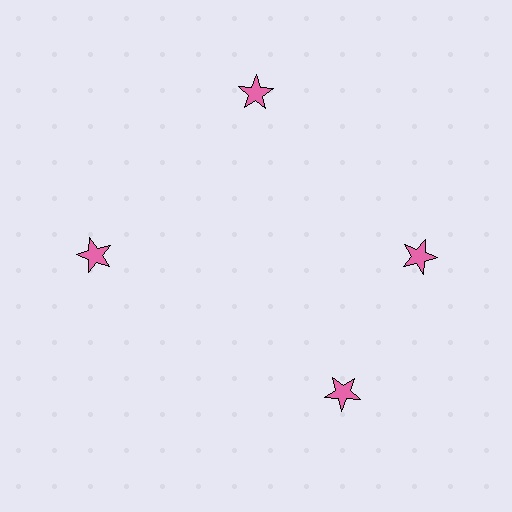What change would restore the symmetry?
The symmetry would be restored by rotating it back into even spacing with its neighbors so that all 4 stars sit at equal angles and equal distance from the center.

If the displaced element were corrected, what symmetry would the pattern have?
It would have 4-fold rotational symmetry — the pattern would map onto itself every 90 degrees.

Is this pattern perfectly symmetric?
No. The 4 pink stars are arranged in a ring, but one element near the 6 o'clock position is rotated out of alignment along the ring, breaking the 4-fold rotational symmetry.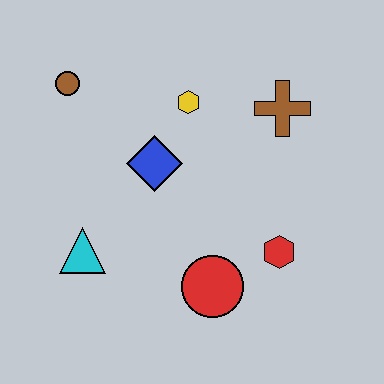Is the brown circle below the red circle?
No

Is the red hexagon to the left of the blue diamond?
No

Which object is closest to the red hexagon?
The red circle is closest to the red hexagon.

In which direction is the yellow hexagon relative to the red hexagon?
The yellow hexagon is above the red hexagon.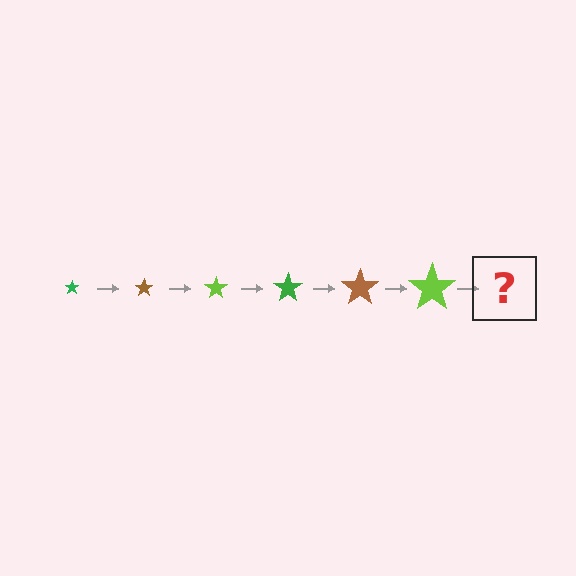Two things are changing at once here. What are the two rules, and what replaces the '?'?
The two rules are that the star grows larger each step and the color cycles through green, brown, and lime. The '?' should be a green star, larger than the previous one.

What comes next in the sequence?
The next element should be a green star, larger than the previous one.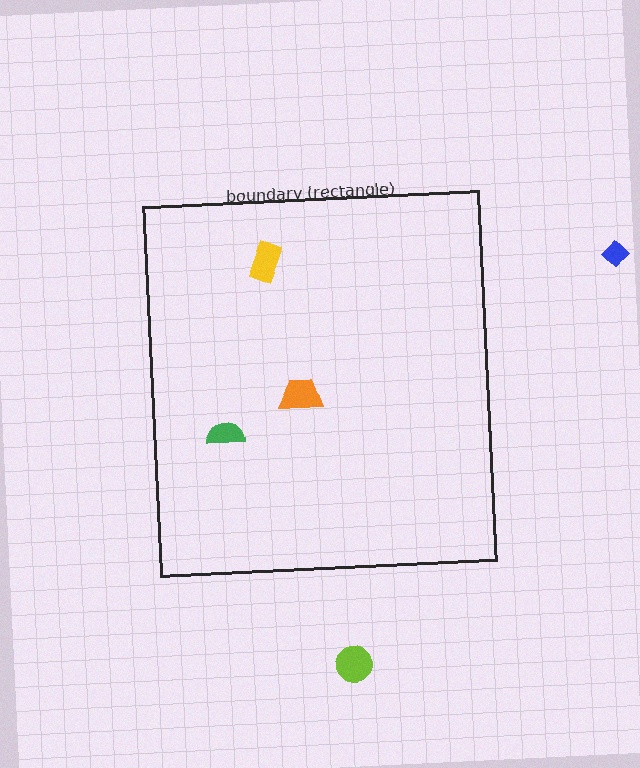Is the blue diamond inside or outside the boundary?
Outside.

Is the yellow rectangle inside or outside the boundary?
Inside.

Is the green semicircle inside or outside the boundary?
Inside.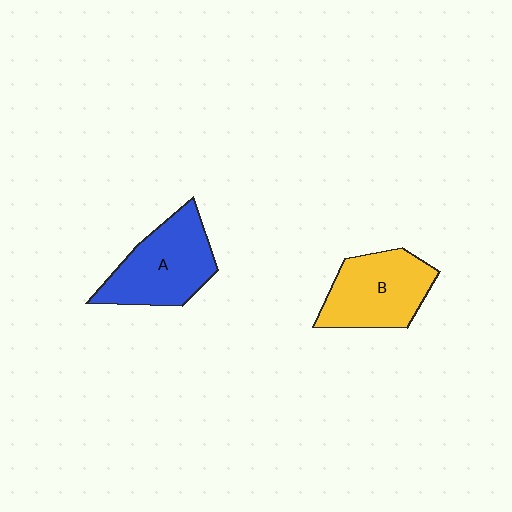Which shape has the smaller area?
Shape B (yellow).